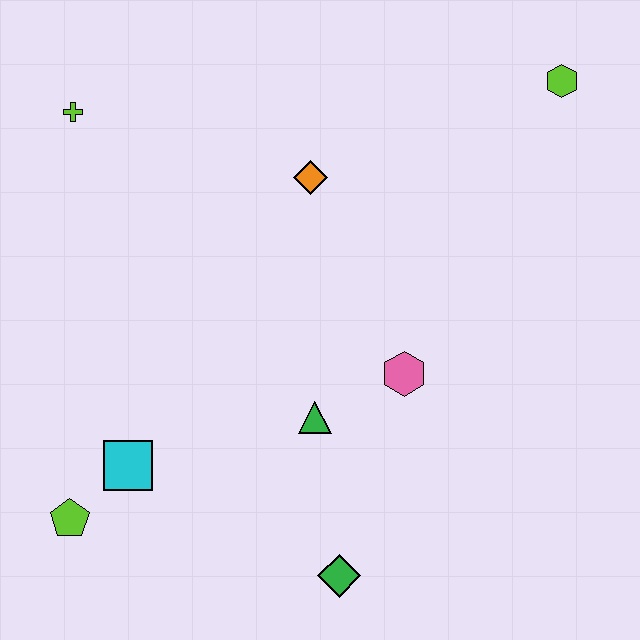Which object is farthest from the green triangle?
The lime hexagon is farthest from the green triangle.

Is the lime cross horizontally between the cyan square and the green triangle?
No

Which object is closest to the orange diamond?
The pink hexagon is closest to the orange diamond.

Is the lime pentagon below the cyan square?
Yes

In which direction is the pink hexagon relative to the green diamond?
The pink hexagon is above the green diamond.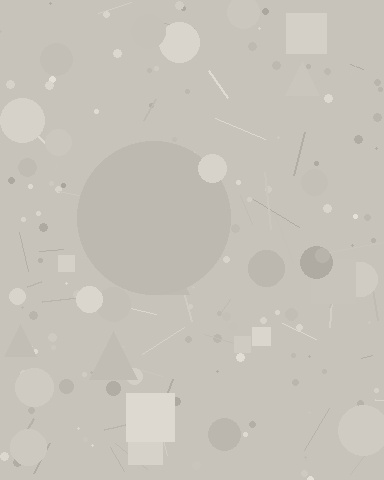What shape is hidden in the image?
A circle is hidden in the image.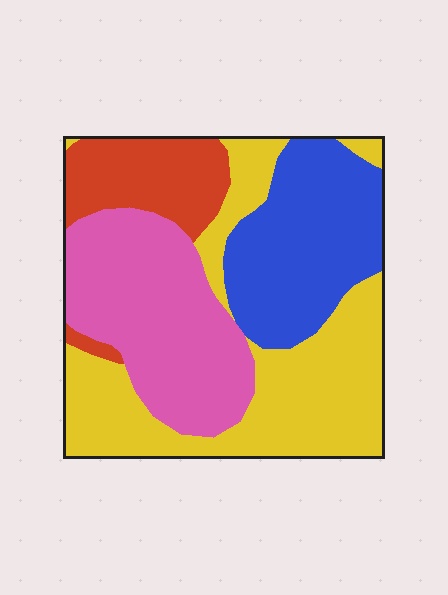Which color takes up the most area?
Yellow, at roughly 35%.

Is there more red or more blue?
Blue.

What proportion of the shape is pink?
Pink takes up about one quarter (1/4) of the shape.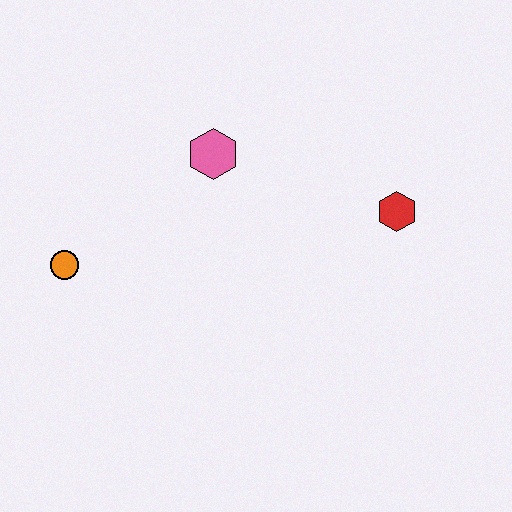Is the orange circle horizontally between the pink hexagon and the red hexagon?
No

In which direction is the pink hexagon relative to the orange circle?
The pink hexagon is to the right of the orange circle.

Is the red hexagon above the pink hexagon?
No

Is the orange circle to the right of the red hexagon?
No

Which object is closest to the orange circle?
The pink hexagon is closest to the orange circle.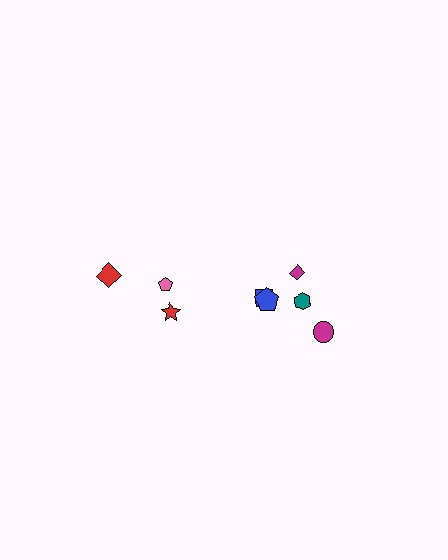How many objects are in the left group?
There are 3 objects.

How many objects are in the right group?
There are 5 objects.